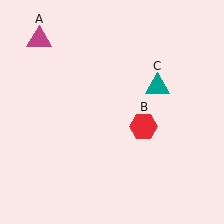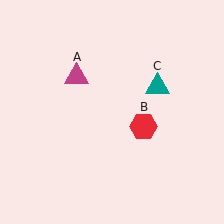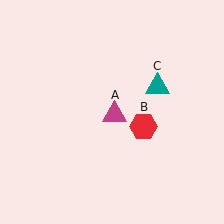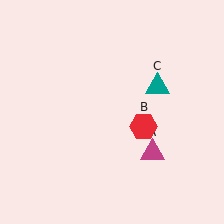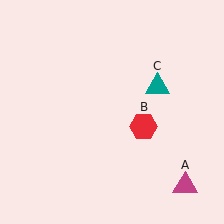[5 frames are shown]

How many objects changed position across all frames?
1 object changed position: magenta triangle (object A).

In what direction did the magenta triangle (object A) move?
The magenta triangle (object A) moved down and to the right.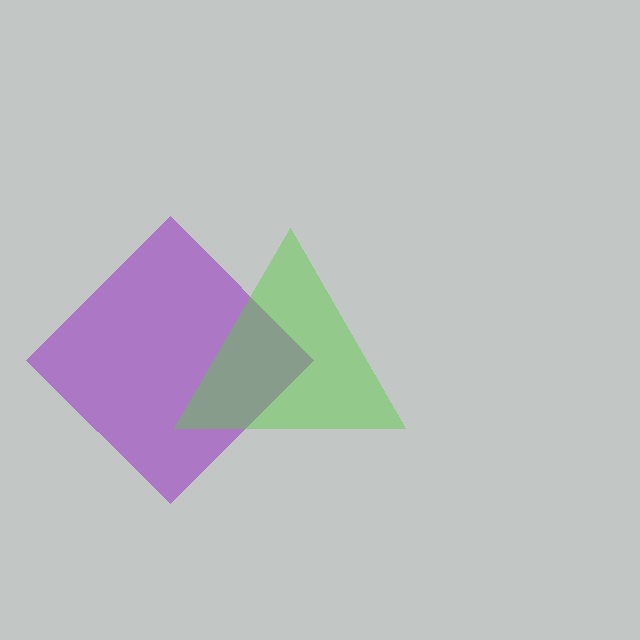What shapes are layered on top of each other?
The layered shapes are: a purple diamond, a lime triangle.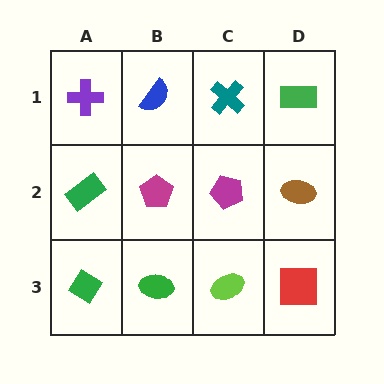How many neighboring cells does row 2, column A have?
3.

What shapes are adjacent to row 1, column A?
A green rectangle (row 2, column A), a blue semicircle (row 1, column B).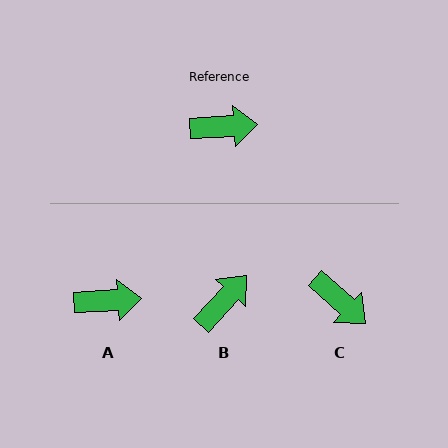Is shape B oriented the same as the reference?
No, it is off by about 44 degrees.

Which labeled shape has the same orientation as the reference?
A.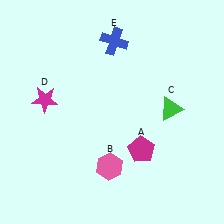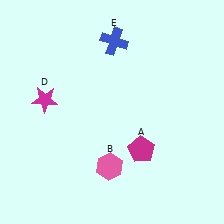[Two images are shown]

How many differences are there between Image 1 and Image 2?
There is 1 difference between the two images.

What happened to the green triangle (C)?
The green triangle (C) was removed in Image 2. It was in the top-right area of Image 1.